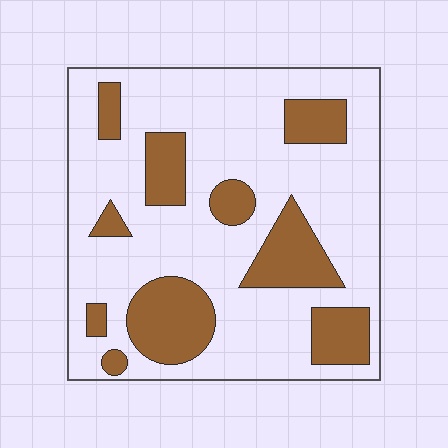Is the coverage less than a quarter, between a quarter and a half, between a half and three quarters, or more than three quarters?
Between a quarter and a half.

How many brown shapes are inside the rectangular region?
10.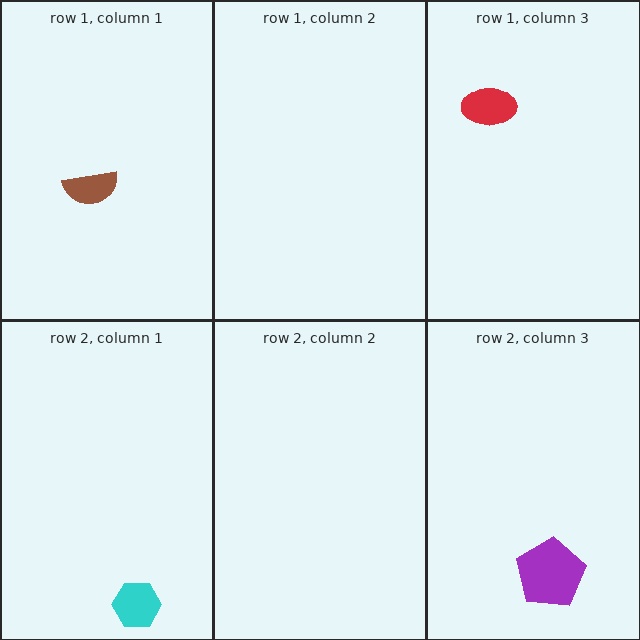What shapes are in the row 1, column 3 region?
The red ellipse.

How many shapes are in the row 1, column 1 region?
1.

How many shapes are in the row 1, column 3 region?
1.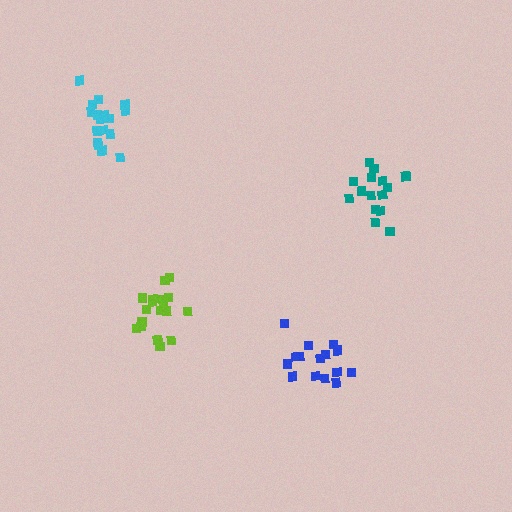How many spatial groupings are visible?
There are 4 spatial groupings.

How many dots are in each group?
Group 1: 17 dots, Group 2: 18 dots, Group 3: 15 dots, Group 4: 15 dots (65 total).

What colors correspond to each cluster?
The clusters are colored: cyan, lime, teal, blue.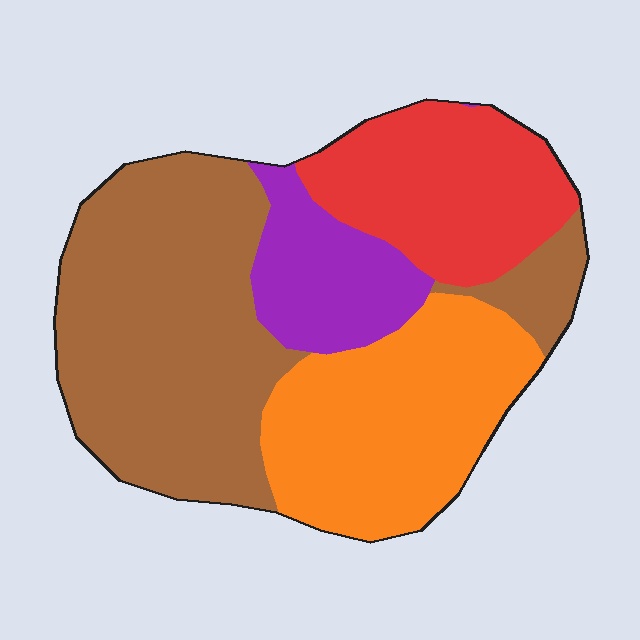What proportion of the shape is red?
Red takes up about one fifth (1/5) of the shape.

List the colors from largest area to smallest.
From largest to smallest: brown, orange, red, purple.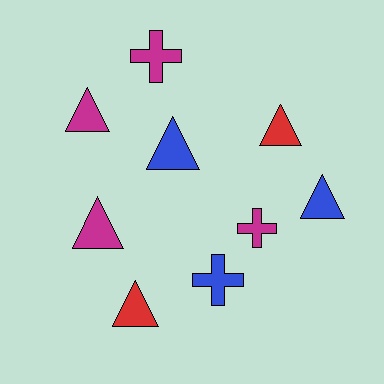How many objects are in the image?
There are 9 objects.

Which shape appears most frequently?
Triangle, with 6 objects.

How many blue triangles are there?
There are 2 blue triangles.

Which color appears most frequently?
Magenta, with 4 objects.